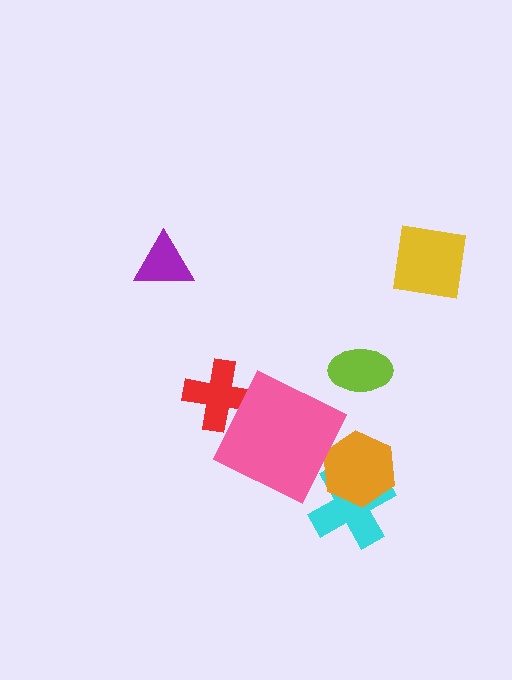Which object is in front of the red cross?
The pink square is in front of the red cross.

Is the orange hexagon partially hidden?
No, no other shape covers it.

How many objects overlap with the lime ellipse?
0 objects overlap with the lime ellipse.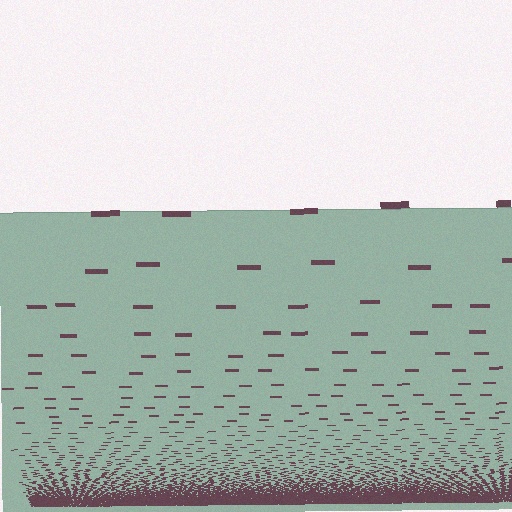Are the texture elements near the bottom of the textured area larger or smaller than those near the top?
Smaller. The gradient is inverted — elements near the bottom are smaller and denser.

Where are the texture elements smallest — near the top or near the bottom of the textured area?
Near the bottom.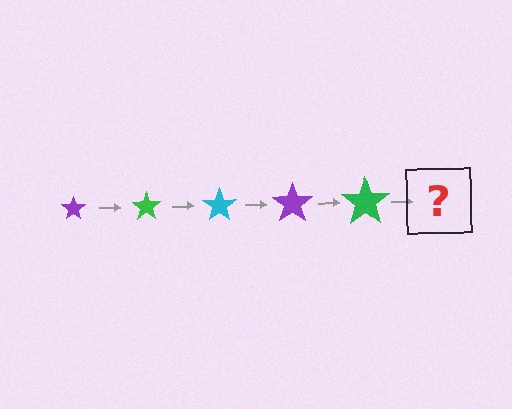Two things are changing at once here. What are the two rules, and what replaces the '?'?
The two rules are that the star grows larger each step and the color cycles through purple, green, and cyan. The '?' should be a cyan star, larger than the previous one.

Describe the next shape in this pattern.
It should be a cyan star, larger than the previous one.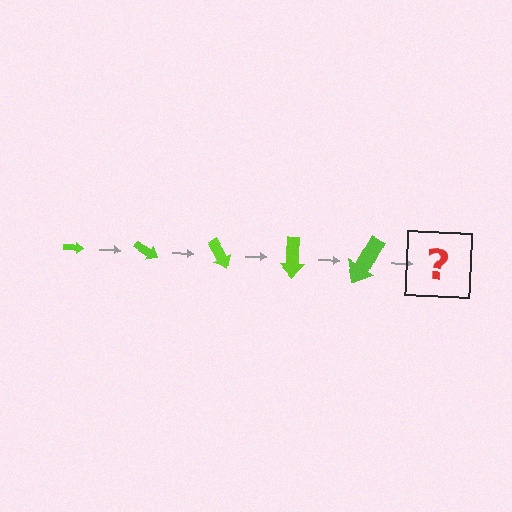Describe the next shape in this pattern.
It should be an arrow, larger than the previous one and rotated 150 degrees from the start.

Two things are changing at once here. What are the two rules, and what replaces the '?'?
The two rules are that the arrow grows larger each step and it rotates 30 degrees each step. The '?' should be an arrow, larger than the previous one and rotated 150 degrees from the start.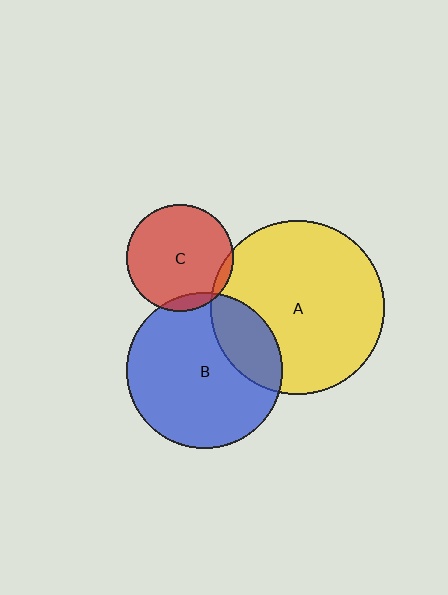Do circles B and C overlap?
Yes.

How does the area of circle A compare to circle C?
Approximately 2.6 times.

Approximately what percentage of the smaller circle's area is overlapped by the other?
Approximately 5%.